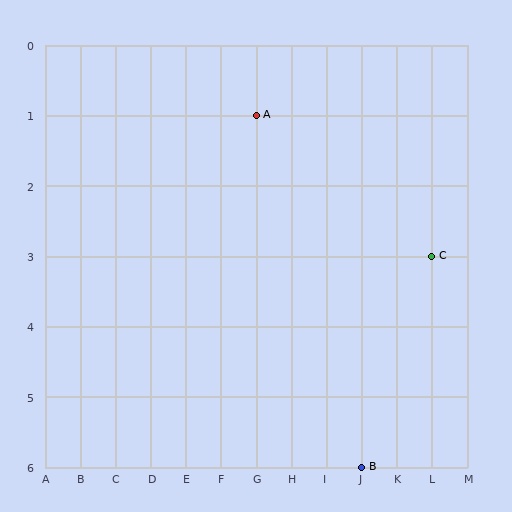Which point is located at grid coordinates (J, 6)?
Point B is at (J, 6).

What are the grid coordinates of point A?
Point A is at grid coordinates (G, 1).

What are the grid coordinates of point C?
Point C is at grid coordinates (L, 3).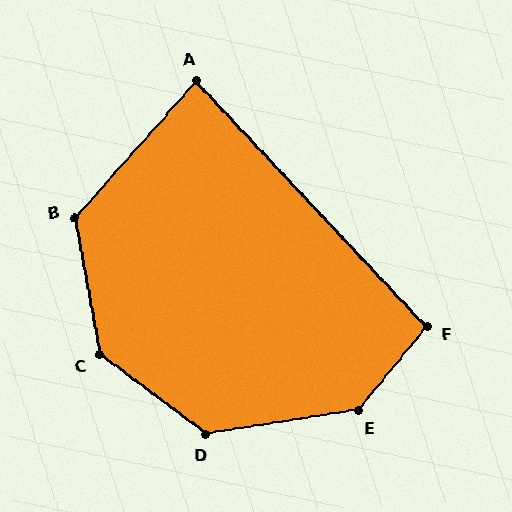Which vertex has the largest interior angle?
E, at approximately 138 degrees.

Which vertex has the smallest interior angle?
A, at approximately 85 degrees.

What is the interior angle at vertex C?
Approximately 137 degrees (obtuse).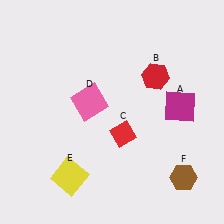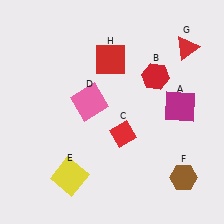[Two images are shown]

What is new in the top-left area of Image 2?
A red square (H) was added in the top-left area of Image 2.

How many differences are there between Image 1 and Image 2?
There are 2 differences between the two images.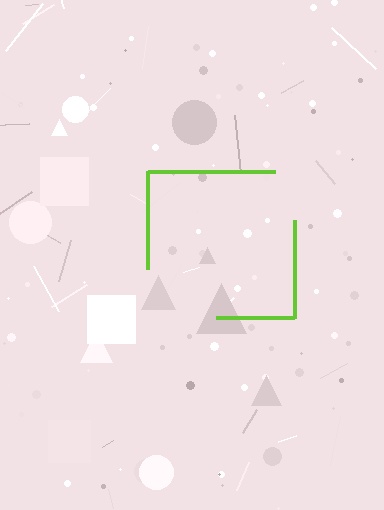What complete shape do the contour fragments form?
The contour fragments form a square.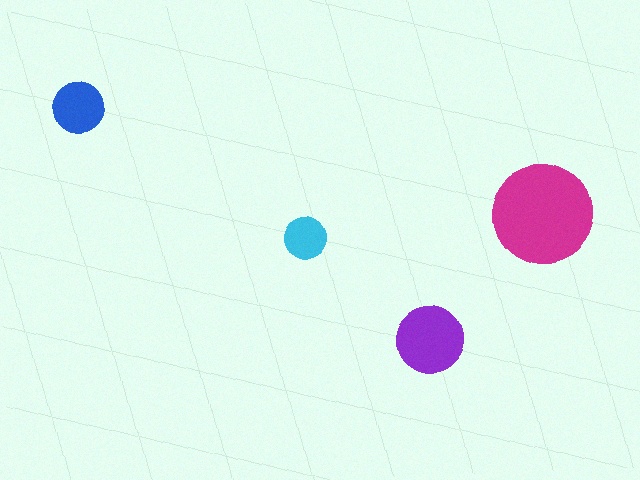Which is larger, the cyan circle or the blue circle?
The blue one.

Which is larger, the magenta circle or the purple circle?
The magenta one.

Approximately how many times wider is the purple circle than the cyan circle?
About 1.5 times wider.